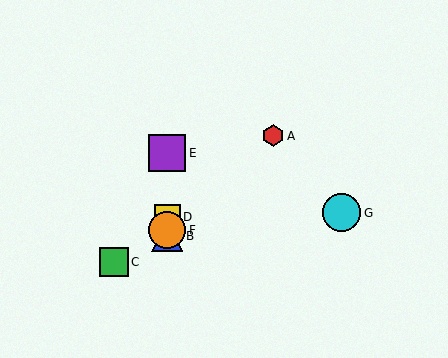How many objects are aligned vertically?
4 objects (B, D, E, F) are aligned vertically.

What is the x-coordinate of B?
Object B is at x≈167.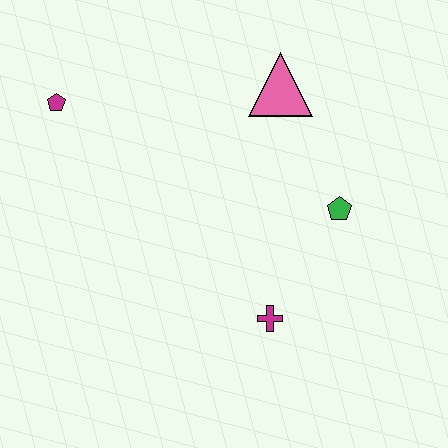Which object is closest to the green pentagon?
The magenta cross is closest to the green pentagon.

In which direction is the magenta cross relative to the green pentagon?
The magenta cross is below the green pentagon.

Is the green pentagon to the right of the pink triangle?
Yes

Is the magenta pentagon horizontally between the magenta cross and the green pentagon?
No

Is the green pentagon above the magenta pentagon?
No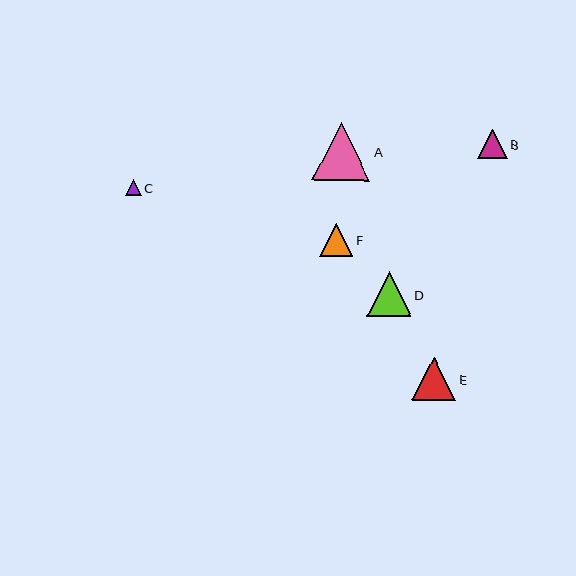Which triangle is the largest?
Triangle A is the largest with a size of approximately 58 pixels.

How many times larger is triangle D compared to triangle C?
Triangle D is approximately 2.9 times the size of triangle C.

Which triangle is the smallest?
Triangle C is the smallest with a size of approximately 15 pixels.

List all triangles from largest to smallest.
From largest to smallest: A, D, E, F, B, C.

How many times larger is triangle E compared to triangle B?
Triangle E is approximately 1.5 times the size of triangle B.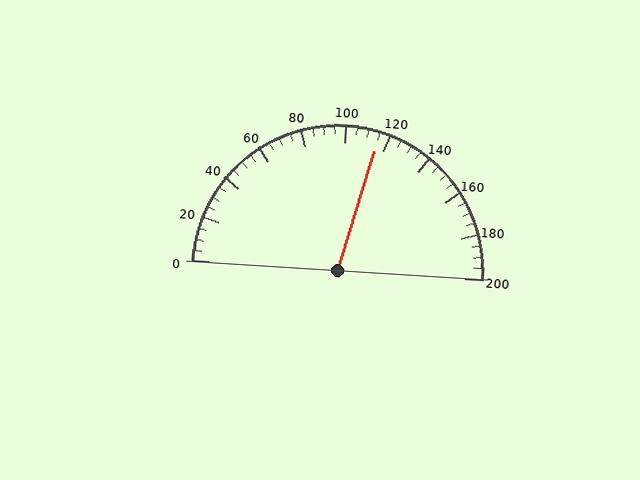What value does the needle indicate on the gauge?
The needle indicates approximately 115.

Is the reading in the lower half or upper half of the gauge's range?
The reading is in the upper half of the range (0 to 200).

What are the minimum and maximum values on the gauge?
The gauge ranges from 0 to 200.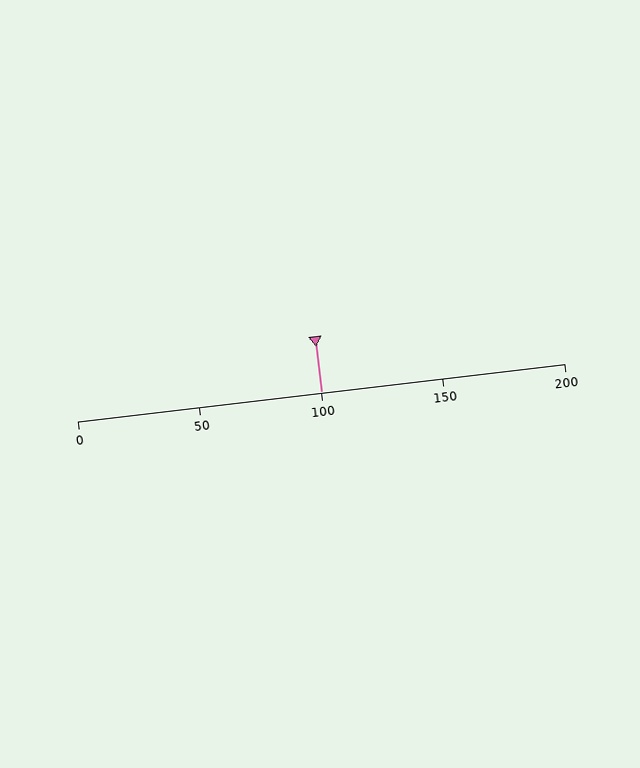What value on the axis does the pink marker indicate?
The marker indicates approximately 100.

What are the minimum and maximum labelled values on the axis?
The axis runs from 0 to 200.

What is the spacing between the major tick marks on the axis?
The major ticks are spaced 50 apart.